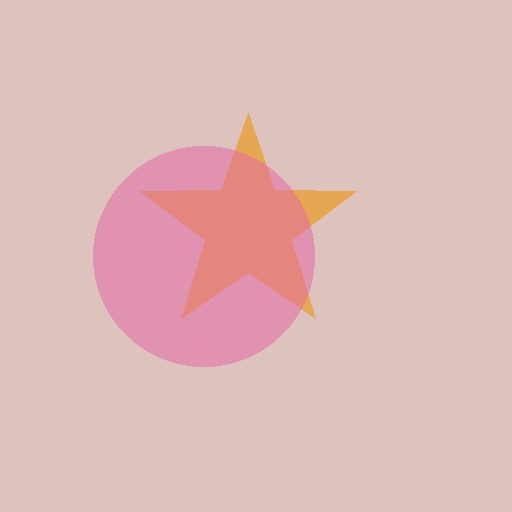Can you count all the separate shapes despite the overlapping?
Yes, there are 2 separate shapes.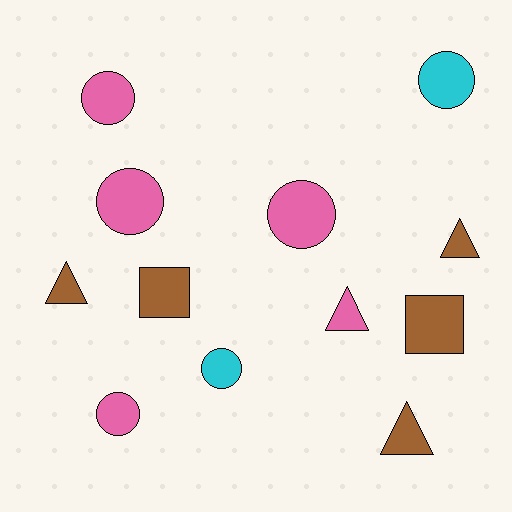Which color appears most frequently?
Pink, with 5 objects.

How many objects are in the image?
There are 12 objects.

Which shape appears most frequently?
Circle, with 6 objects.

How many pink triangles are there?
There is 1 pink triangle.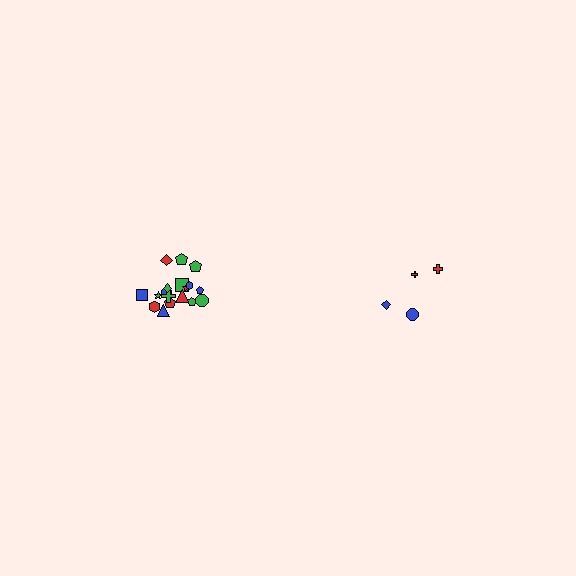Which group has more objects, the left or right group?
The left group.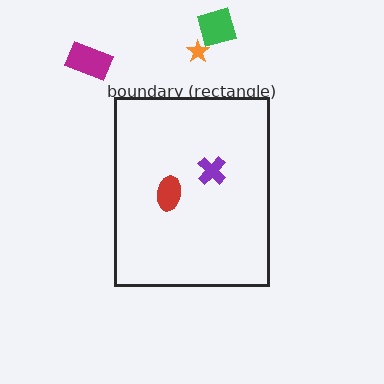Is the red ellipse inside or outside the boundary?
Inside.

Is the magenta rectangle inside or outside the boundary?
Outside.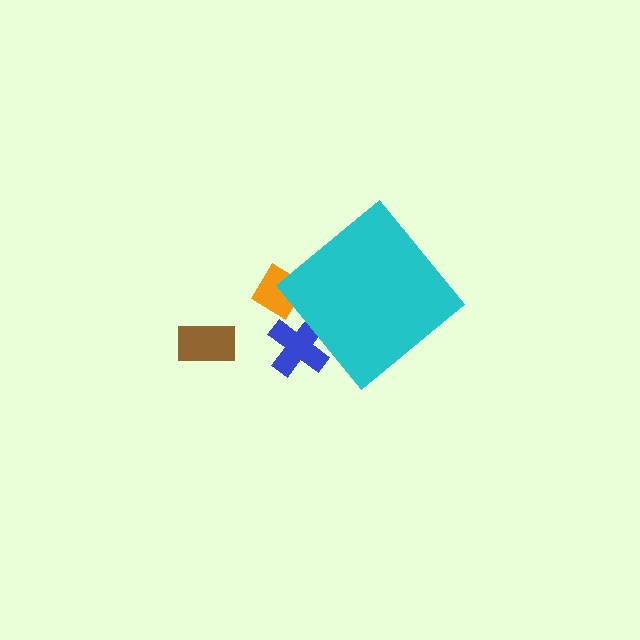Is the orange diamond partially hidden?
Yes, the orange diamond is partially hidden behind the cyan diamond.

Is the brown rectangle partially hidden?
No, the brown rectangle is fully visible.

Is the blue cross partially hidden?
Yes, the blue cross is partially hidden behind the cyan diamond.